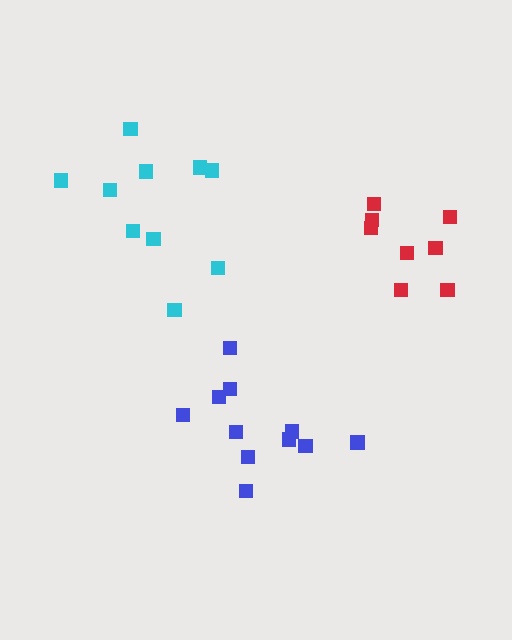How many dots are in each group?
Group 1: 10 dots, Group 2: 8 dots, Group 3: 11 dots (29 total).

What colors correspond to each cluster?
The clusters are colored: cyan, red, blue.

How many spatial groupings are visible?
There are 3 spatial groupings.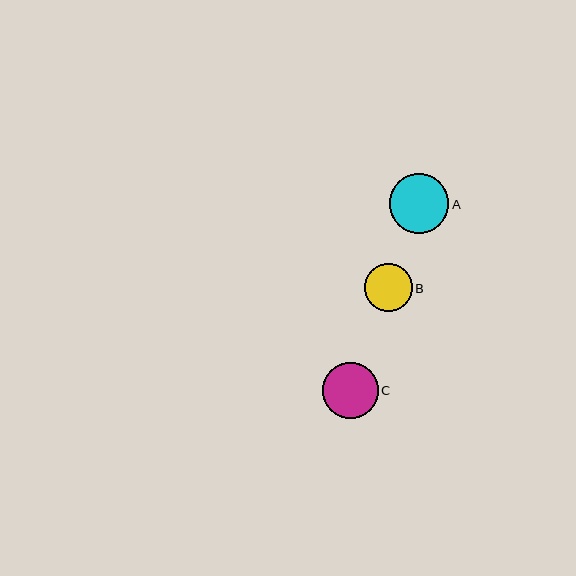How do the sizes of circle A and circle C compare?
Circle A and circle C are approximately the same size.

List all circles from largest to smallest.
From largest to smallest: A, C, B.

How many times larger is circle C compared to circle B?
Circle C is approximately 1.2 times the size of circle B.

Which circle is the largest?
Circle A is the largest with a size of approximately 60 pixels.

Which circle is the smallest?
Circle B is the smallest with a size of approximately 48 pixels.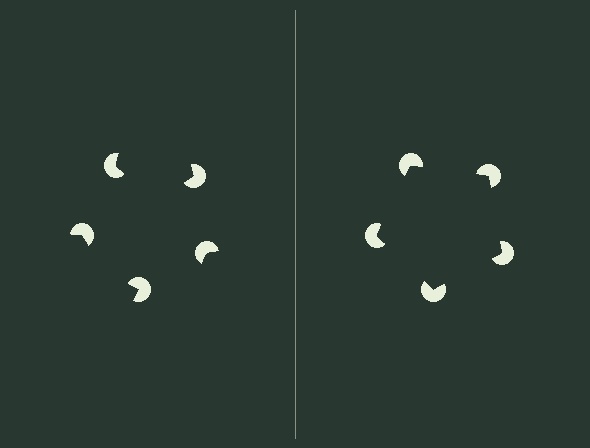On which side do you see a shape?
An illusory pentagon appears on the right side. On the left side the wedge cuts are rotated, so no coherent shape forms.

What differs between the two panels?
The pac-man discs are positioned identically on both sides; only the wedge orientations differ. On the right they align to a pentagon; on the left they are misaligned.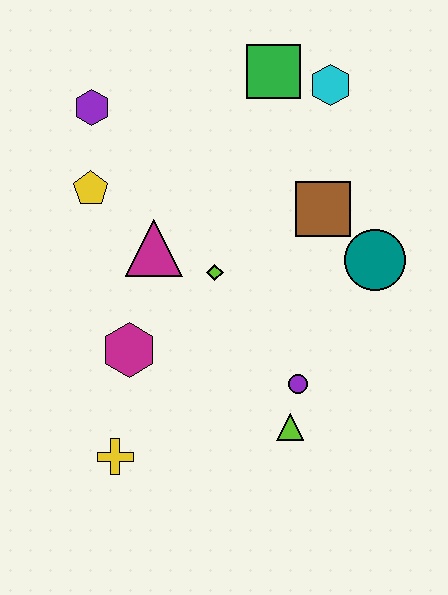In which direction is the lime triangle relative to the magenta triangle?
The lime triangle is below the magenta triangle.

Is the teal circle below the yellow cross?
No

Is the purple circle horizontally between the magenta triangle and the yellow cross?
No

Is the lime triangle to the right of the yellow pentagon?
Yes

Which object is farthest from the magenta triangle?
The cyan hexagon is farthest from the magenta triangle.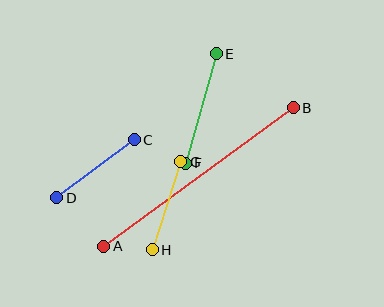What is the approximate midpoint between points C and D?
The midpoint is at approximately (96, 169) pixels.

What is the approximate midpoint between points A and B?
The midpoint is at approximately (199, 177) pixels.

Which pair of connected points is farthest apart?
Points A and B are farthest apart.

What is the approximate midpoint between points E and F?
The midpoint is at approximately (201, 109) pixels.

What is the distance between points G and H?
The distance is approximately 92 pixels.